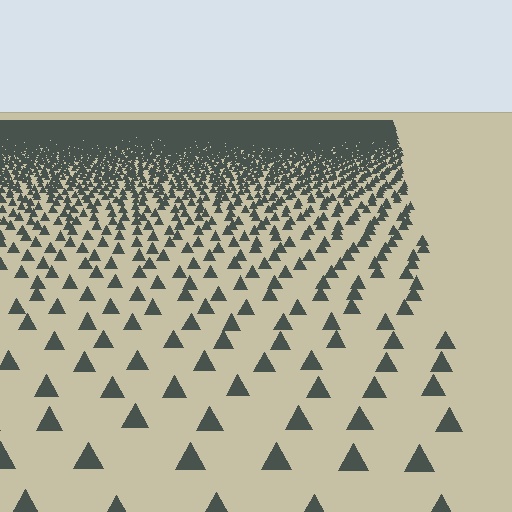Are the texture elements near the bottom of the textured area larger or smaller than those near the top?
Larger. Near the bottom, elements are closer to the viewer and appear at a bigger on-screen size.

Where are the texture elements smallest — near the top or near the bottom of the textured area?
Near the top.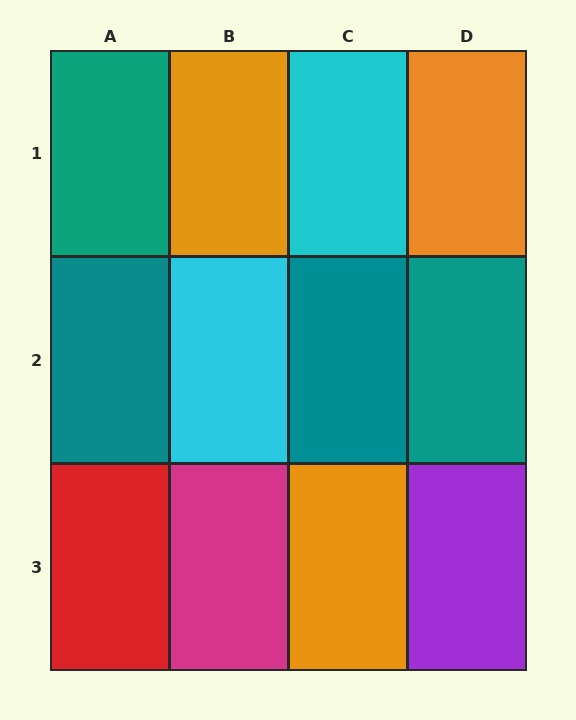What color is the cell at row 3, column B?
Magenta.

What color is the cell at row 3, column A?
Red.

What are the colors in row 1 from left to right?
Teal, orange, cyan, orange.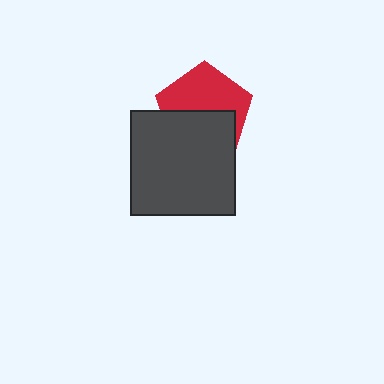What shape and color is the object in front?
The object in front is a dark gray square.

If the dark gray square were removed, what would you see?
You would see the complete red pentagon.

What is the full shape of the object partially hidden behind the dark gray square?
The partially hidden object is a red pentagon.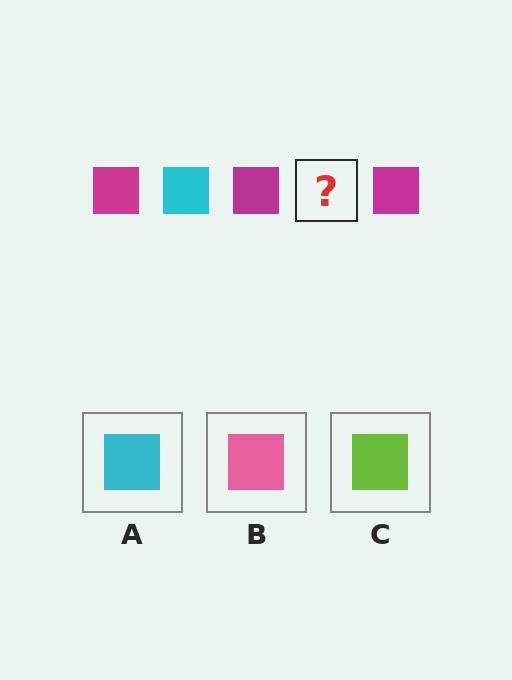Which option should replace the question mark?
Option A.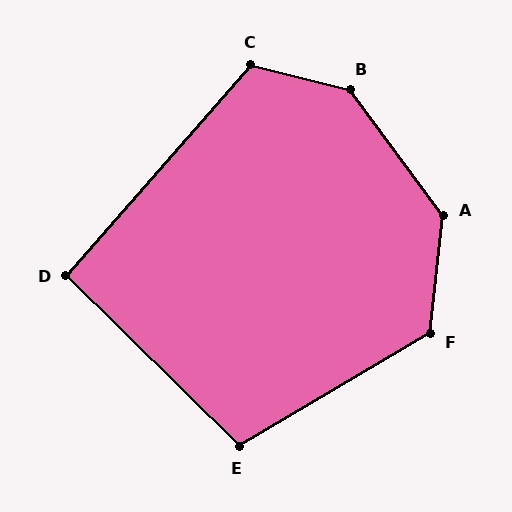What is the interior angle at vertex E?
Approximately 105 degrees (obtuse).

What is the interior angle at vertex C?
Approximately 117 degrees (obtuse).